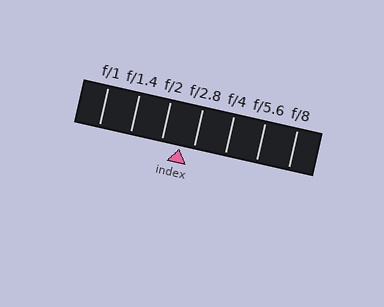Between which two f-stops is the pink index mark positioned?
The index mark is between f/2 and f/2.8.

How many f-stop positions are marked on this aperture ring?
There are 7 f-stop positions marked.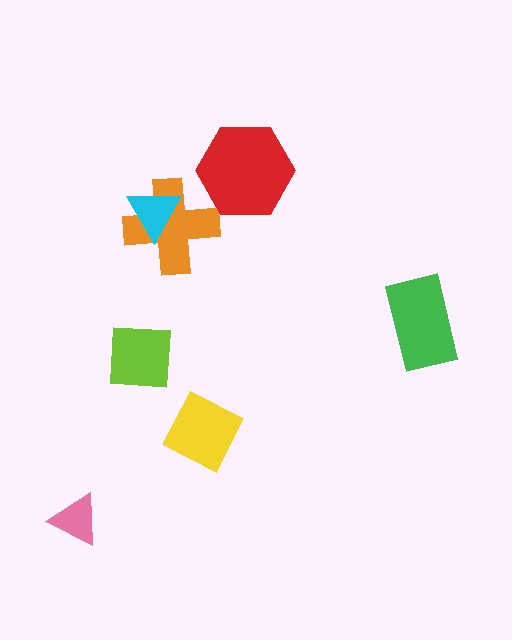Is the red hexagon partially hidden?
No, no other shape covers it.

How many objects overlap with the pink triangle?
0 objects overlap with the pink triangle.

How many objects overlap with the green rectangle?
0 objects overlap with the green rectangle.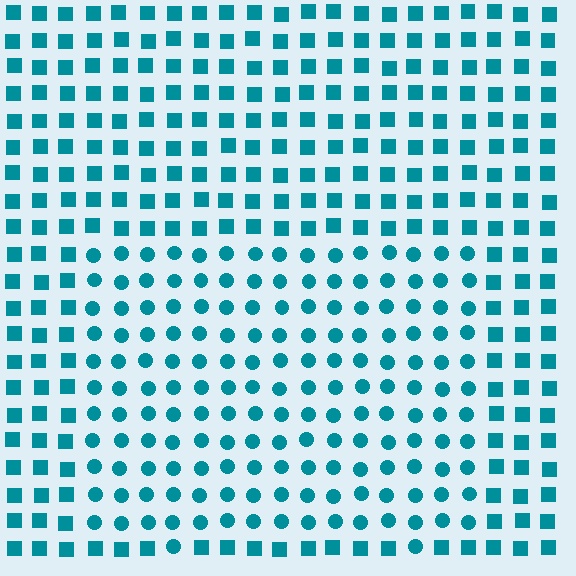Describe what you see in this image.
The image is filled with small teal elements arranged in a uniform grid. A rectangle-shaped region contains circles, while the surrounding area contains squares. The boundary is defined purely by the change in element shape.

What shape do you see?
I see a rectangle.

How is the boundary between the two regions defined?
The boundary is defined by a change in element shape: circles inside vs. squares outside. All elements share the same color and spacing.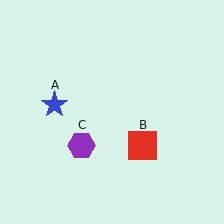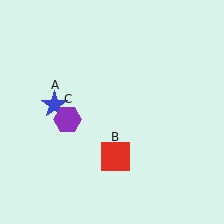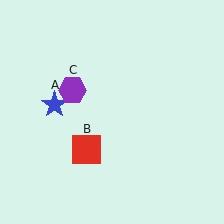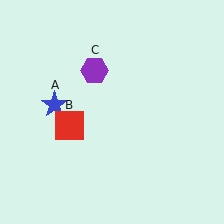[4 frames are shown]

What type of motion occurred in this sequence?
The red square (object B), purple hexagon (object C) rotated clockwise around the center of the scene.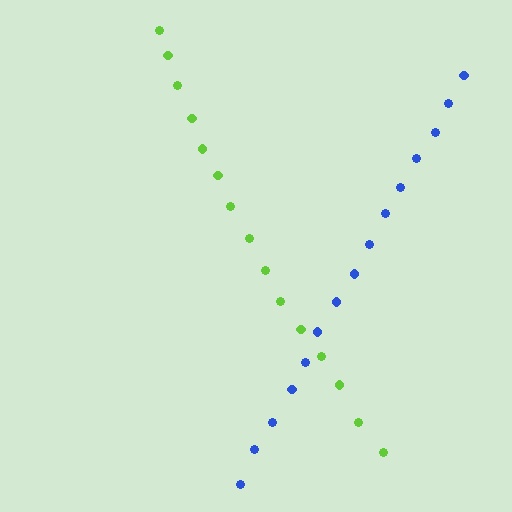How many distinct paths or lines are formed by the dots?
There are 2 distinct paths.